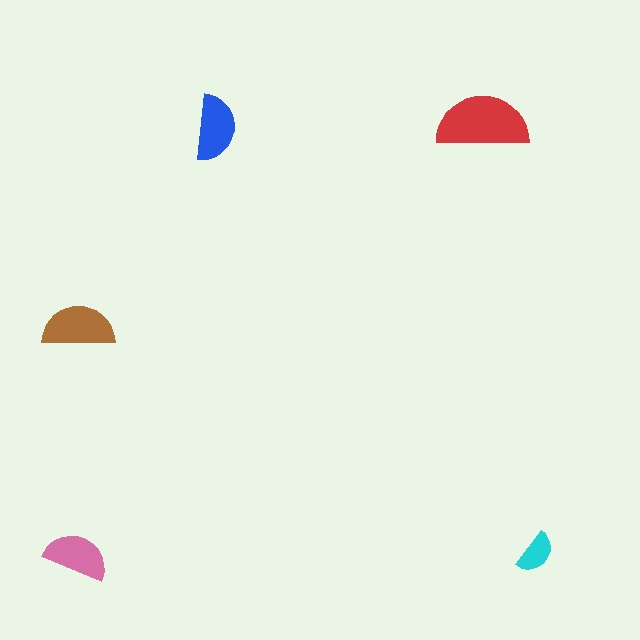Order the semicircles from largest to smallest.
the red one, the brown one, the blue one, the pink one, the cyan one.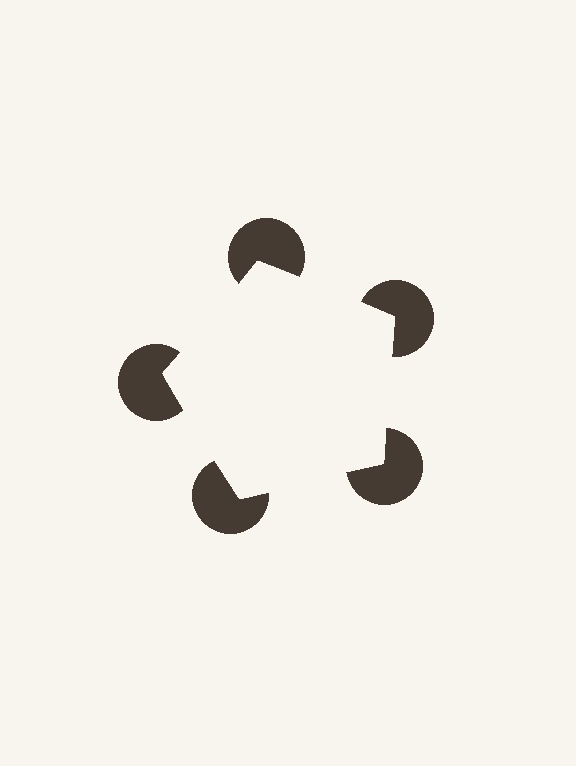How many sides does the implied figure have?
5 sides.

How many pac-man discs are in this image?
There are 5 — one at each vertex of the illusory pentagon.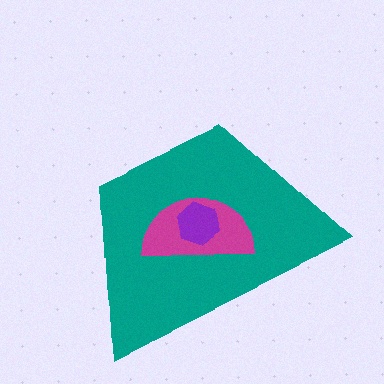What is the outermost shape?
The teal trapezoid.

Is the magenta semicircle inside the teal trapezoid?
Yes.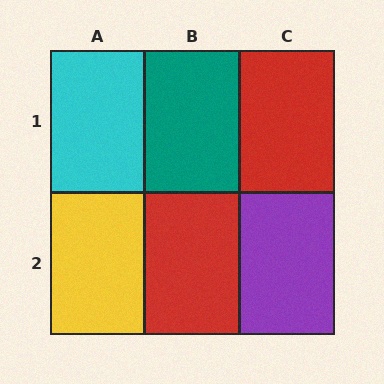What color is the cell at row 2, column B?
Red.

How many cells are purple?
1 cell is purple.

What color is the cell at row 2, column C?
Purple.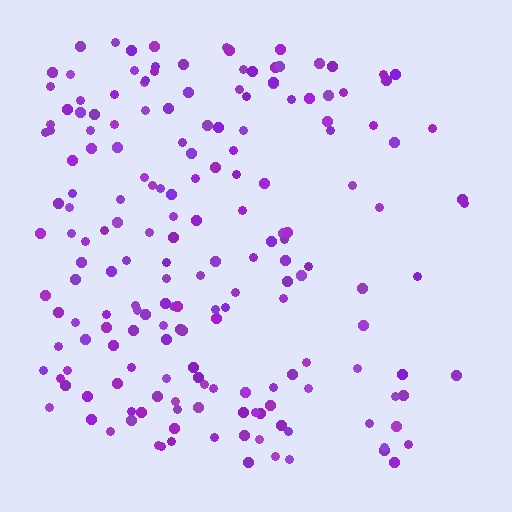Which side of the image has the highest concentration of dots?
The left.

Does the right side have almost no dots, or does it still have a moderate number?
Still a moderate number, just noticeably fewer than the left.